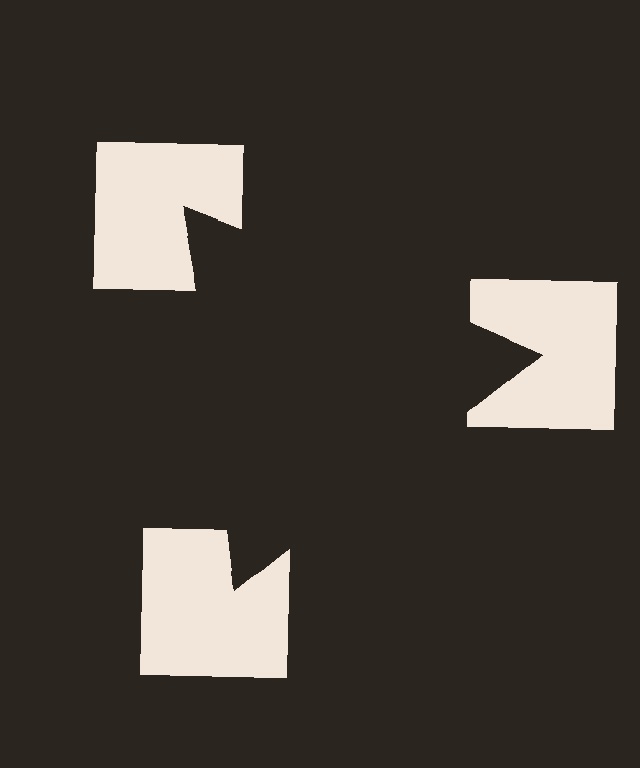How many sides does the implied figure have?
3 sides.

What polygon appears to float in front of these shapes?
An illusory triangle — its edges are inferred from the aligned wedge cuts in the notched squares, not physically drawn.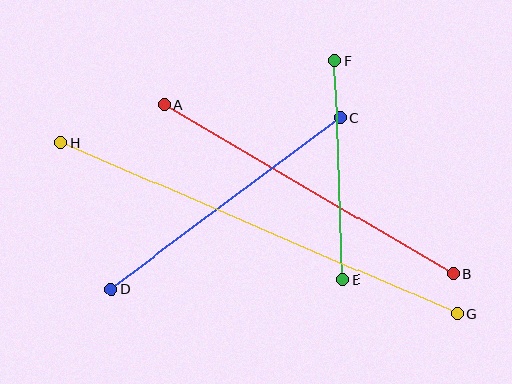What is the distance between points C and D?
The distance is approximately 286 pixels.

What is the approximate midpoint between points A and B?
The midpoint is at approximately (309, 189) pixels.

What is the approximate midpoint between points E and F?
The midpoint is at approximately (339, 170) pixels.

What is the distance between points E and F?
The distance is approximately 219 pixels.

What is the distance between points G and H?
The distance is approximately 432 pixels.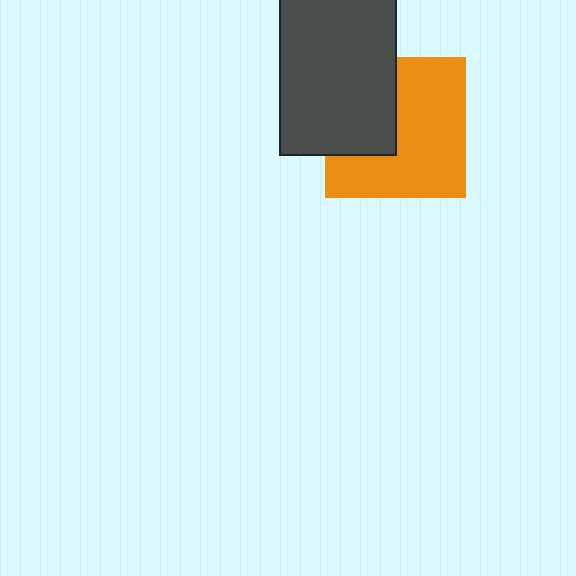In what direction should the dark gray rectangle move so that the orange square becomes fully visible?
The dark gray rectangle should move left. That is the shortest direction to clear the overlap and leave the orange square fully visible.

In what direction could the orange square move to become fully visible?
The orange square could move right. That would shift it out from behind the dark gray rectangle entirely.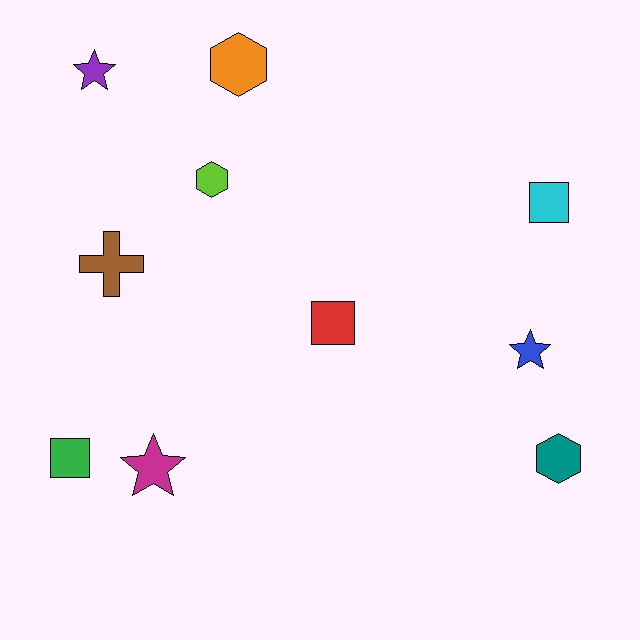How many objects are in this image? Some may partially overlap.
There are 10 objects.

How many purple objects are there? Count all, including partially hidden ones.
There is 1 purple object.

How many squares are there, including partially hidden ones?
There are 3 squares.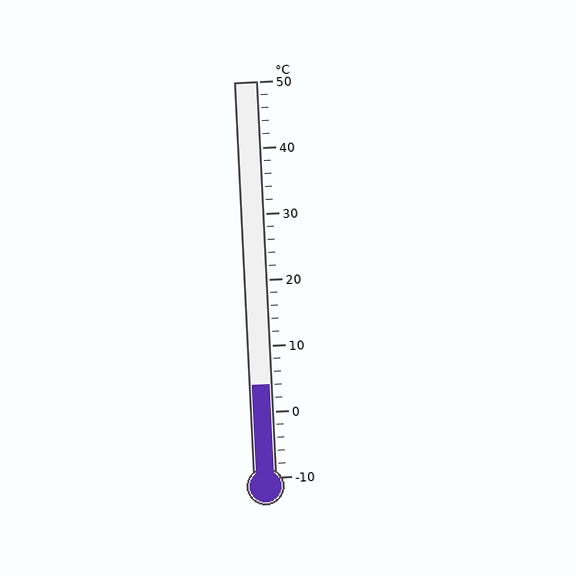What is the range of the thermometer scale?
The thermometer scale ranges from -10°C to 50°C.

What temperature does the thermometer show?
The thermometer shows approximately 4°C.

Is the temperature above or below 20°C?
The temperature is below 20°C.